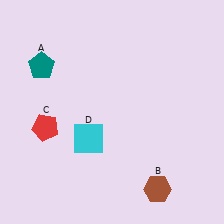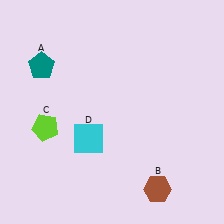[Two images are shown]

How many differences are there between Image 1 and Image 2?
There is 1 difference between the two images.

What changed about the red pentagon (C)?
In Image 1, C is red. In Image 2, it changed to lime.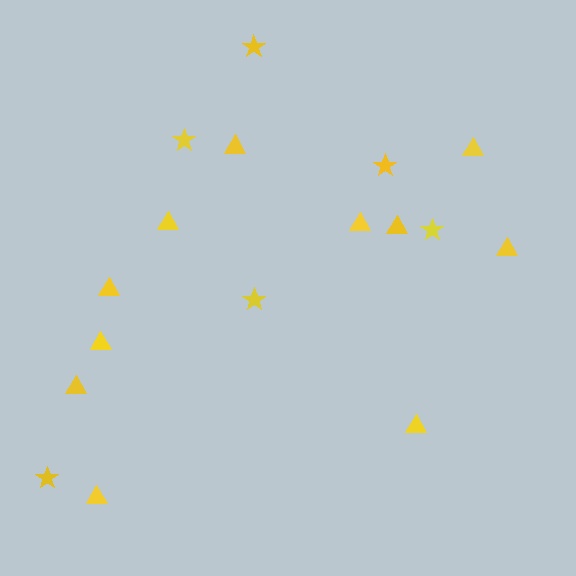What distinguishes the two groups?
There are 2 groups: one group of stars (6) and one group of triangles (11).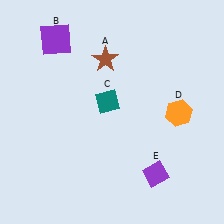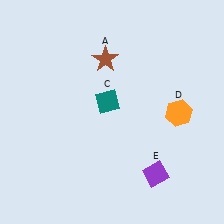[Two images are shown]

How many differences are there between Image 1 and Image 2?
There is 1 difference between the two images.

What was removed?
The purple square (B) was removed in Image 2.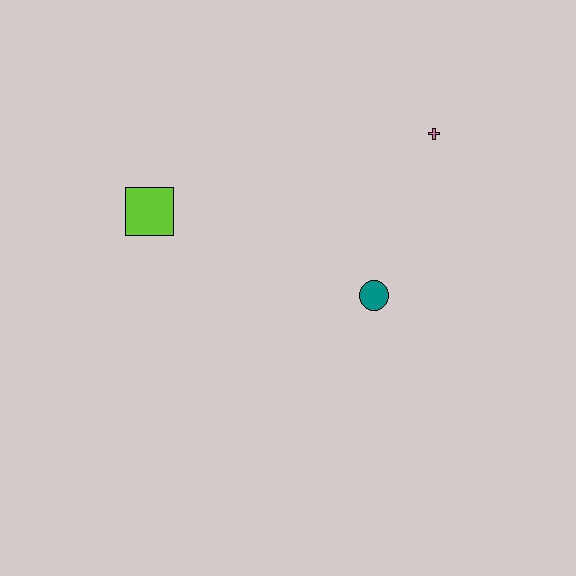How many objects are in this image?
There are 3 objects.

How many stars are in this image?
There are no stars.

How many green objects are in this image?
There are no green objects.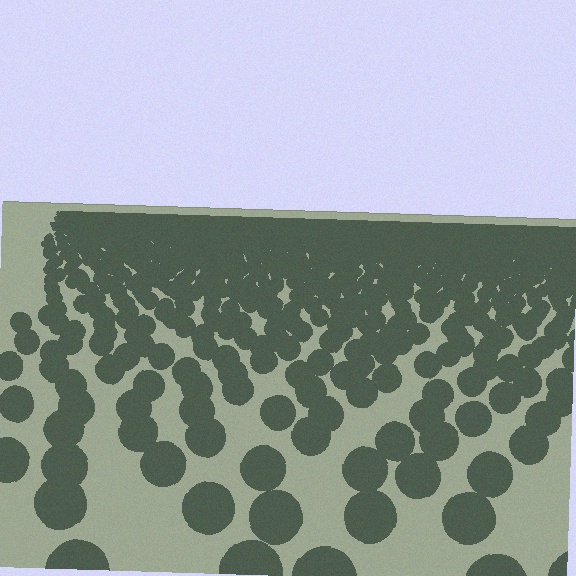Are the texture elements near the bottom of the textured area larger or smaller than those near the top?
Larger. Near the bottom, elements are closer to the viewer and appear at a bigger on-screen size.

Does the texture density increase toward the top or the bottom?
Density increases toward the top.